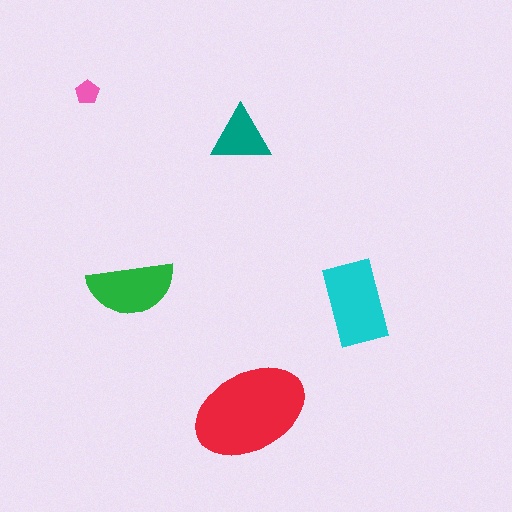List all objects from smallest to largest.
The pink pentagon, the teal triangle, the green semicircle, the cyan rectangle, the red ellipse.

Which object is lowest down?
The red ellipse is bottommost.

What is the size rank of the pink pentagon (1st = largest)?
5th.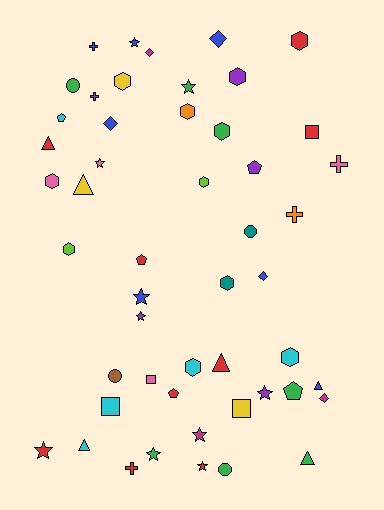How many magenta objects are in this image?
There are 3 magenta objects.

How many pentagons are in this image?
There are 5 pentagons.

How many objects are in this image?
There are 50 objects.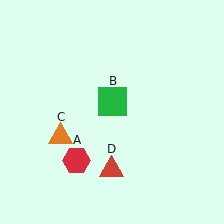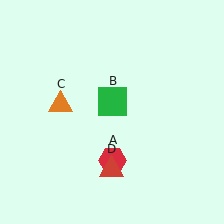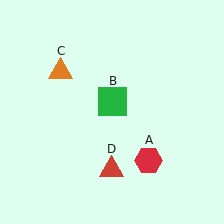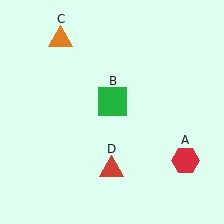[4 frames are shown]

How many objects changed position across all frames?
2 objects changed position: red hexagon (object A), orange triangle (object C).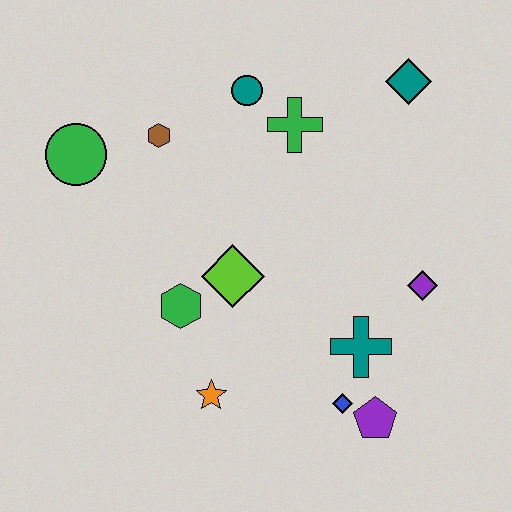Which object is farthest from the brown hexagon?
The purple pentagon is farthest from the brown hexagon.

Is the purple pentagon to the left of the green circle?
No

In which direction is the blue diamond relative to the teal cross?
The blue diamond is below the teal cross.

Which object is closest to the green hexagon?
The lime diamond is closest to the green hexagon.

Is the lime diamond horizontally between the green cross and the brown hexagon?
Yes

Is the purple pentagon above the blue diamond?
No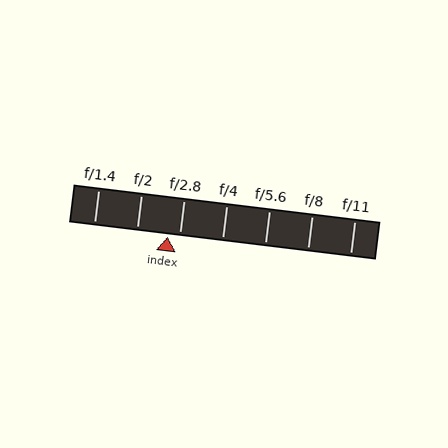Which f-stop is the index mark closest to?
The index mark is closest to f/2.8.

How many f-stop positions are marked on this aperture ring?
There are 7 f-stop positions marked.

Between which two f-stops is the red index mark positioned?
The index mark is between f/2 and f/2.8.